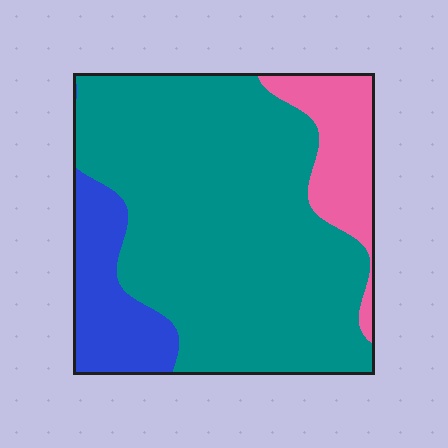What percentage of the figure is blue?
Blue covers around 15% of the figure.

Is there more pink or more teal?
Teal.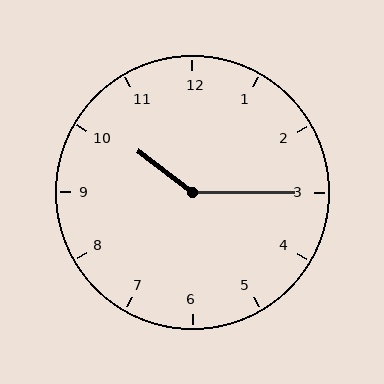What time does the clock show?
10:15.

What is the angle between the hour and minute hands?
Approximately 142 degrees.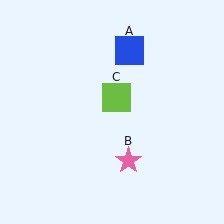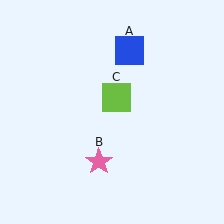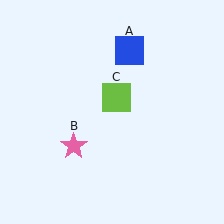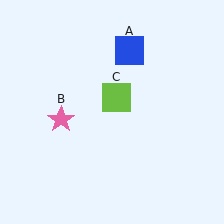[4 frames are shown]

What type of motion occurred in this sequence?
The pink star (object B) rotated clockwise around the center of the scene.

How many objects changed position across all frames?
1 object changed position: pink star (object B).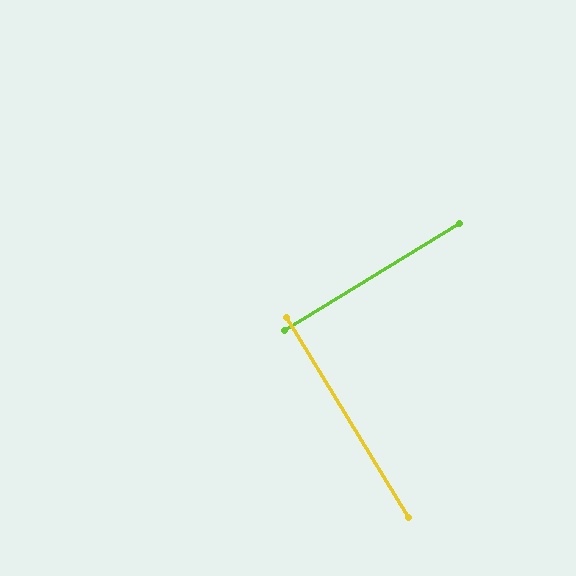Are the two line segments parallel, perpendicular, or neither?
Perpendicular — they meet at approximately 90°.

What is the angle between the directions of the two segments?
Approximately 90 degrees.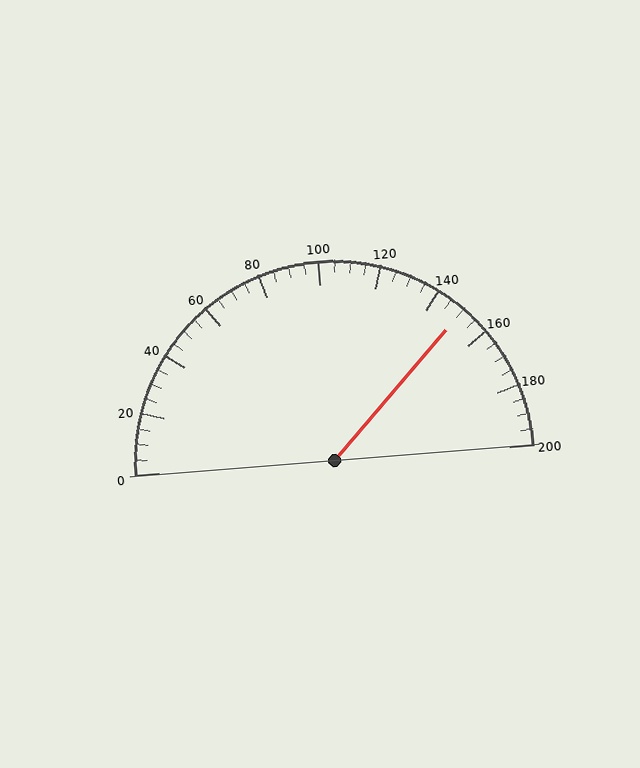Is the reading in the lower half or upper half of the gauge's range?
The reading is in the upper half of the range (0 to 200).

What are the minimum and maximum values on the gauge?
The gauge ranges from 0 to 200.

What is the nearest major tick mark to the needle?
The nearest major tick mark is 160.